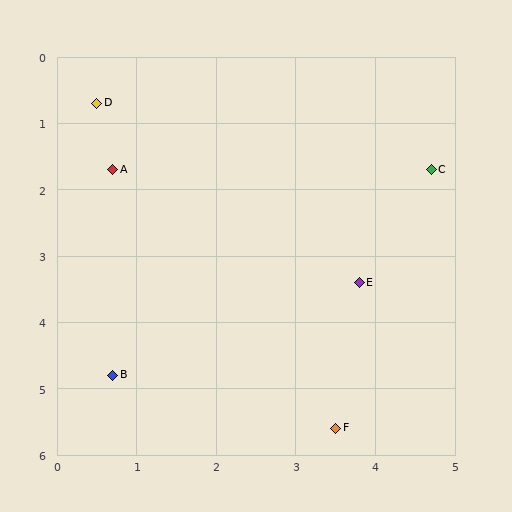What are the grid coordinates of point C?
Point C is at approximately (4.7, 1.7).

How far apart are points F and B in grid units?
Points F and B are about 2.9 grid units apart.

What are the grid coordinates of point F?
Point F is at approximately (3.5, 5.6).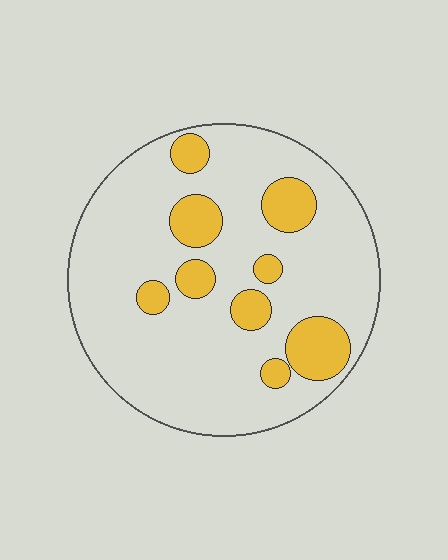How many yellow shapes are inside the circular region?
9.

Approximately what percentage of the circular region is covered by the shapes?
Approximately 20%.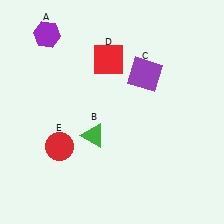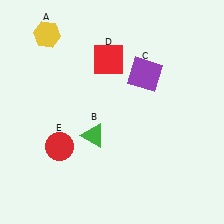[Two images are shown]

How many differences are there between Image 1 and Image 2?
There is 1 difference between the two images.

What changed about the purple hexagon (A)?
In Image 1, A is purple. In Image 2, it changed to yellow.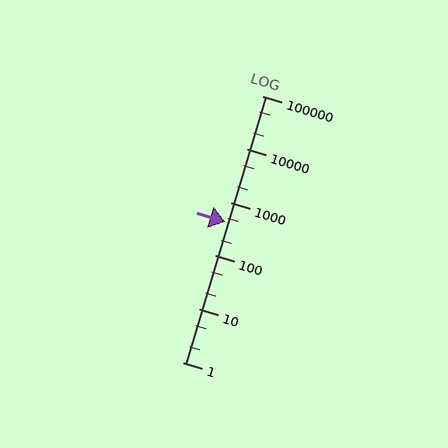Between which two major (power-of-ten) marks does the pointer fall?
The pointer is between 100 and 1000.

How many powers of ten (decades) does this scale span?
The scale spans 5 decades, from 1 to 100000.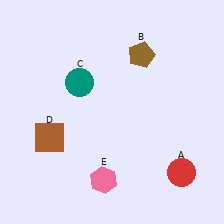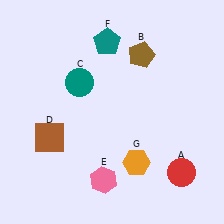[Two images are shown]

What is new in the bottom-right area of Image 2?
An orange hexagon (G) was added in the bottom-right area of Image 2.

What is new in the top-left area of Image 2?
A teal pentagon (F) was added in the top-left area of Image 2.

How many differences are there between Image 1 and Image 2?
There are 2 differences between the two images.